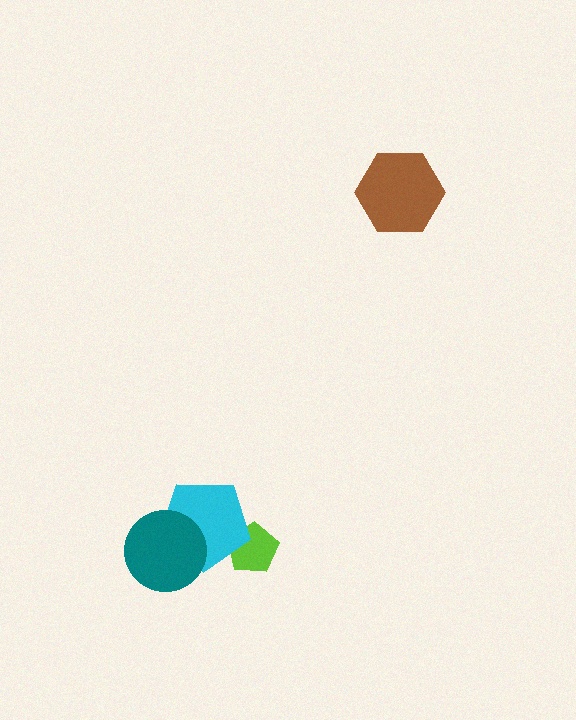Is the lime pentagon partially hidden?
Yes, it is partially covered by another shape.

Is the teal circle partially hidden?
No, no other shape covers it.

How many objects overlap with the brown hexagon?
0 objects overlap with the brown hexagon.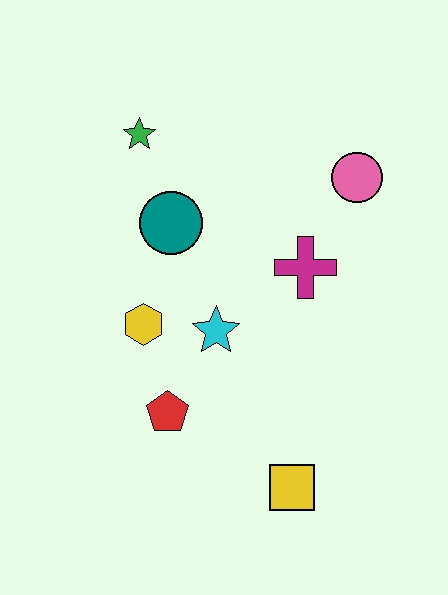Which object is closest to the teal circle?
The green star is closest to the teal circle.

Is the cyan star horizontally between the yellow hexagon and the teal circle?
No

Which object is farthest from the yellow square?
The green star is farthest from the yellow square.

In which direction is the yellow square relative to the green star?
The yellow square is below the green star.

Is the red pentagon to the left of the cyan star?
Yes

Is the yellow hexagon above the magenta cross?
No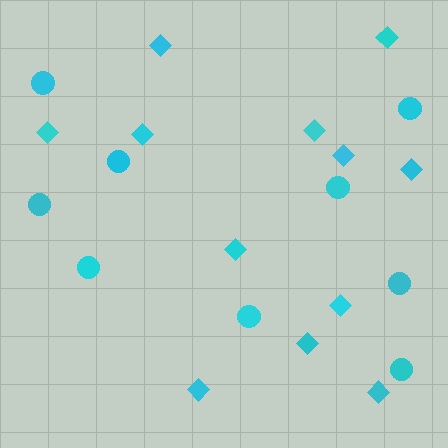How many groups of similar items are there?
There are 2 groups: one group of diamonds (12) and one group of circles (9).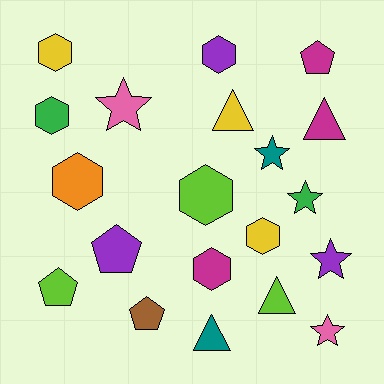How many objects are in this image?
There are 20 objects.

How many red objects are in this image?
There are no red objects.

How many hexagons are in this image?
There are 7 hexagons.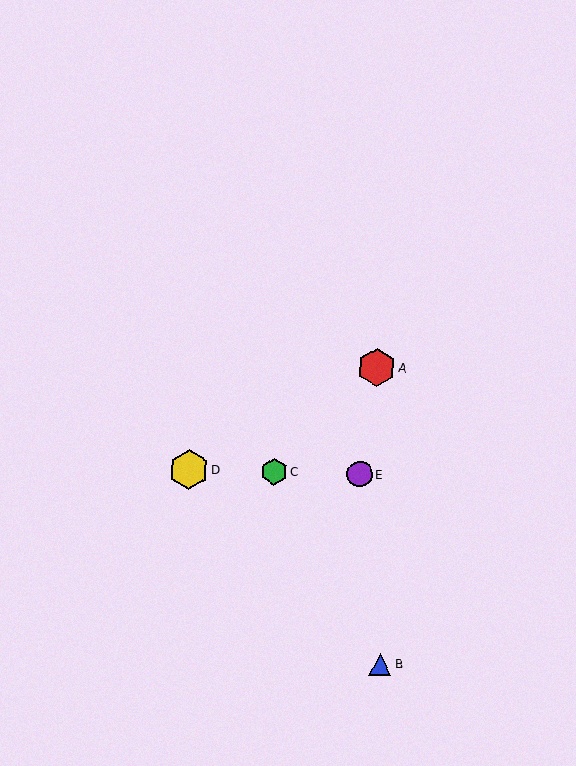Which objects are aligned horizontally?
Objects C, D, E are aligned horizontally.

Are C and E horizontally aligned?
Yes, both are at y≈472.